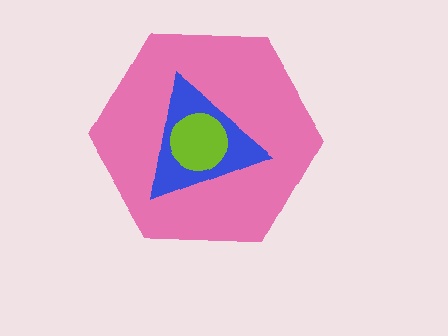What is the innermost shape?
The lime circle.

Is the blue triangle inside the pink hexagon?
Yes.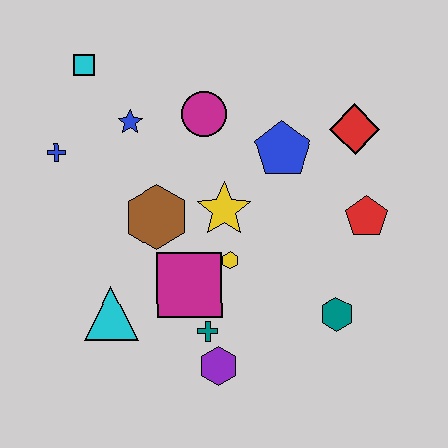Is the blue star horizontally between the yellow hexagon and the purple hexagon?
No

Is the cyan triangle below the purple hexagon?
No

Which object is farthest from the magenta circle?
The purple hexagon is farthest from the magenta circle.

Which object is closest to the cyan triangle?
The magenta square is closest to the cyan triangle.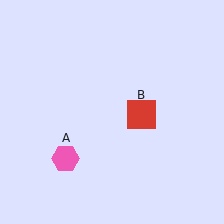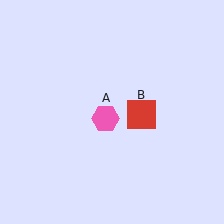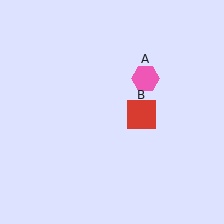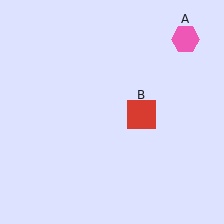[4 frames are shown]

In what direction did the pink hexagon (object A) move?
The pink hexagon (object A) moved up and to the right.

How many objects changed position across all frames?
1 object changed position: pink hexagon (object A).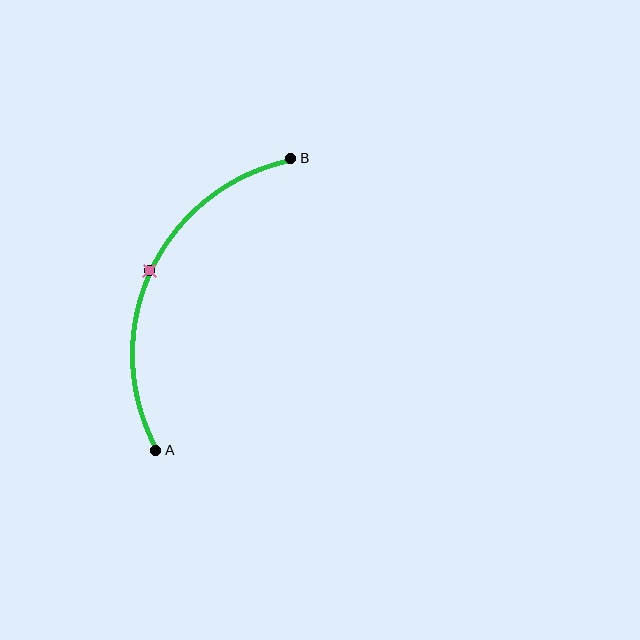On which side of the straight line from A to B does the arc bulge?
The arc bulges to the left of the straight line connecting A and B.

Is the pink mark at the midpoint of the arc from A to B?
Yes. The pink mark lies on the arc at equal arc-length from both A and B — it is the arc midpoint.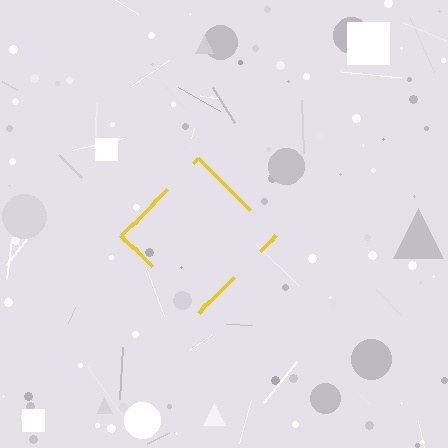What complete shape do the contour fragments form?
The contour fragments form a diamond.